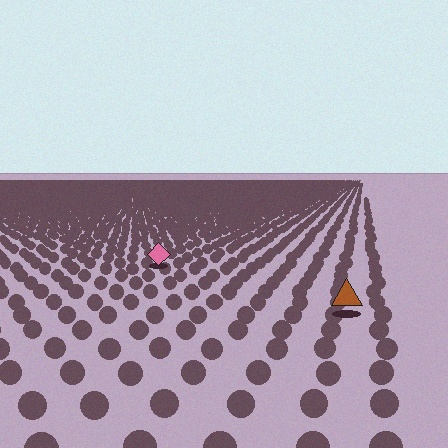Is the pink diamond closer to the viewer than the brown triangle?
No. The brown triangle is closer — you can tell from the texture gradient: the ground texture is coarser near it.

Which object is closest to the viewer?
The brown triangle is closest. The texture marks near it are larger and more spread out.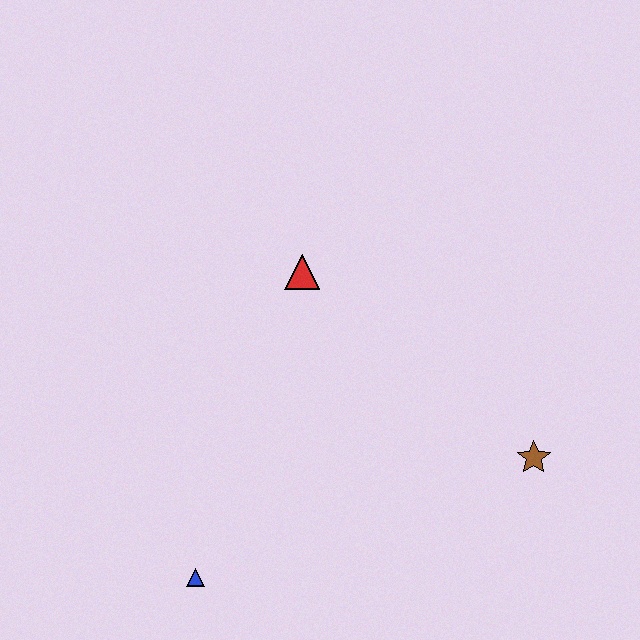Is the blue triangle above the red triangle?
No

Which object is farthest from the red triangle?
The blue triangle is farthest from the red triangle.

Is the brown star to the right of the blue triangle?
Yes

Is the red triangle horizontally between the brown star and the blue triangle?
Yes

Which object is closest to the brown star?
The red triangle is closest to the brown star.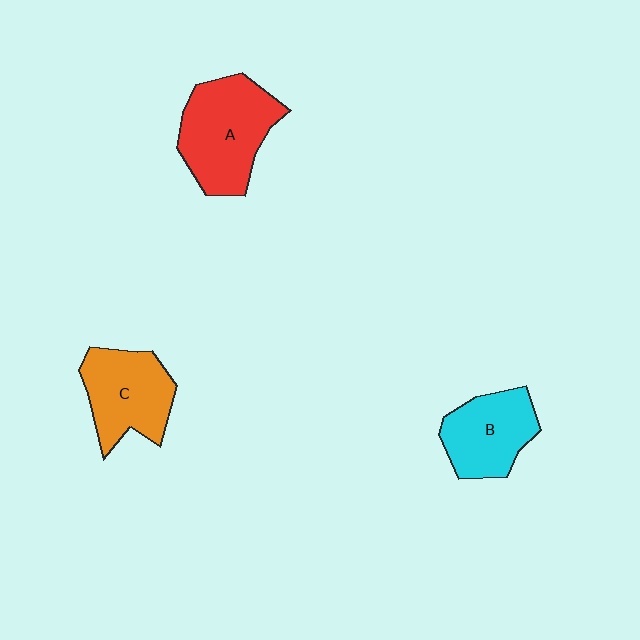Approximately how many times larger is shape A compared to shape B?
Approximately 1.4 times.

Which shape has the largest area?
Shape A (red).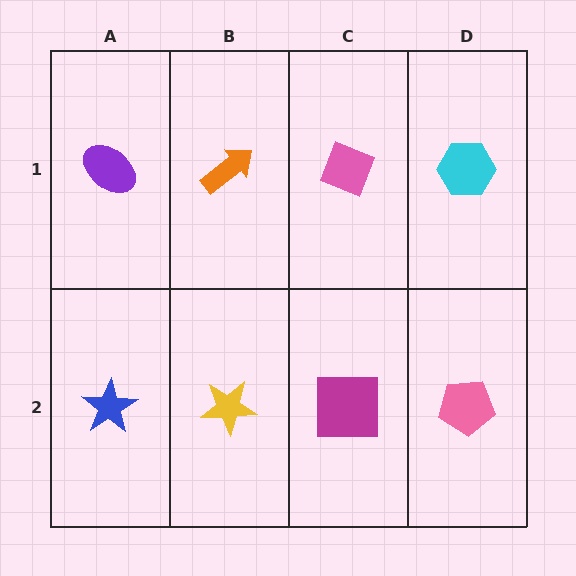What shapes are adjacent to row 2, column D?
A cyan hexagon (row 1, column D), a magenta square (row 2, column C).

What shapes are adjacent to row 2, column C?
A pink diamond (row 1, column C), a yellow star (row 2, column B), a pink pentagon (row 2, column D).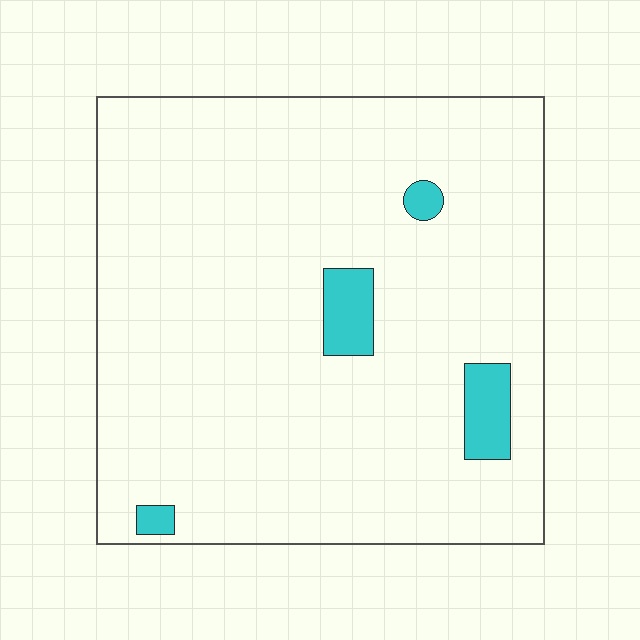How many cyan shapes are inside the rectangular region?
4.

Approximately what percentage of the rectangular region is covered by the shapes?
Approximately 5%.